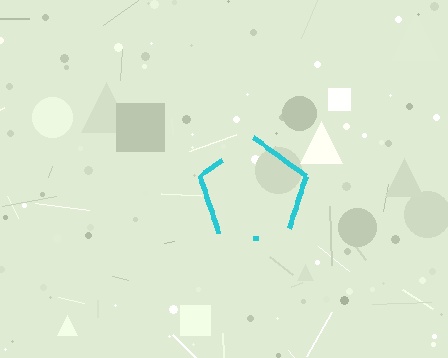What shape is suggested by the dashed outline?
The dashed outline suggests a pentagon.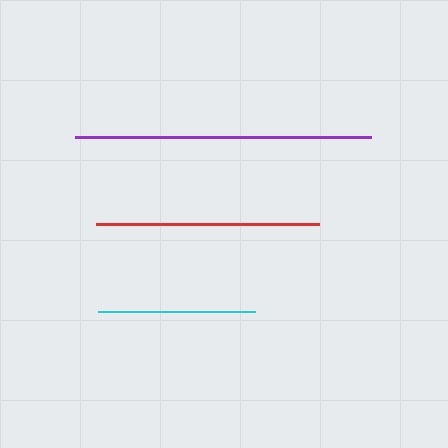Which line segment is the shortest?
The cyan line is the shortest at approximately 157 pixels.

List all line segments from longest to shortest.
From longest to shortest: purple, red, cyan.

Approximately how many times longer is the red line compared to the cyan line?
The red line is approximately 1.4 times the length of the cyan line.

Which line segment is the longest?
The purple line is the longest at approximately 296 pixels.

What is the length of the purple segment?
The purple segment is approximately 296 pixels long.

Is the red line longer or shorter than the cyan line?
The red line is longer than the cyan line.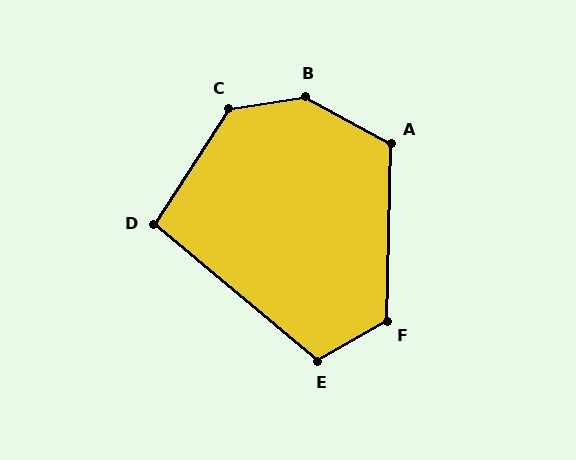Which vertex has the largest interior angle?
B, at approximately 142 degrees.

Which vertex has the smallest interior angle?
D, at approximately 97 degrees.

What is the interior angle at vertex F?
Approximately 121 degrees (obtuse).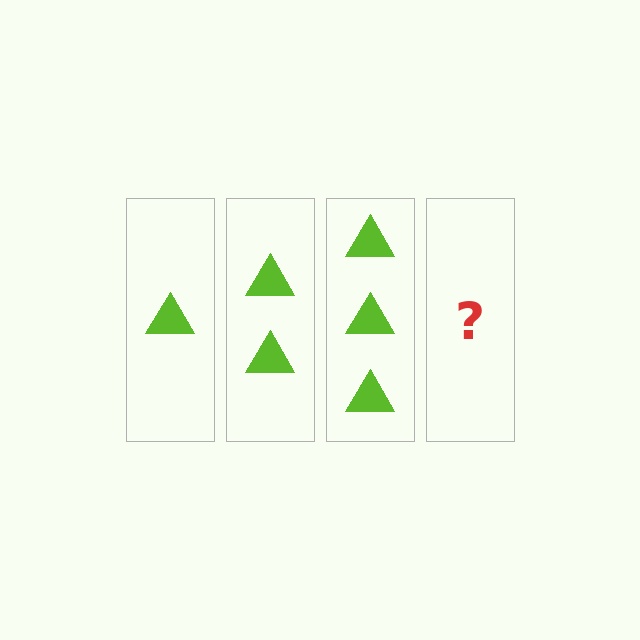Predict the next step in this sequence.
The next step is 4 triangles.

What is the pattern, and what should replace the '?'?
The pattern is that each step adds one more triangle. The '?' should be 4 triangles.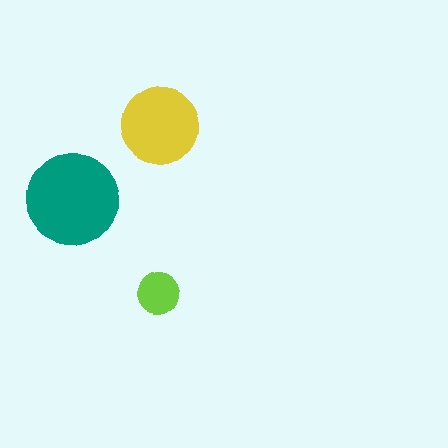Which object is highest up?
The yellow circle is topmost.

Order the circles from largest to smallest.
the teal one, the yellow one, the lime one.